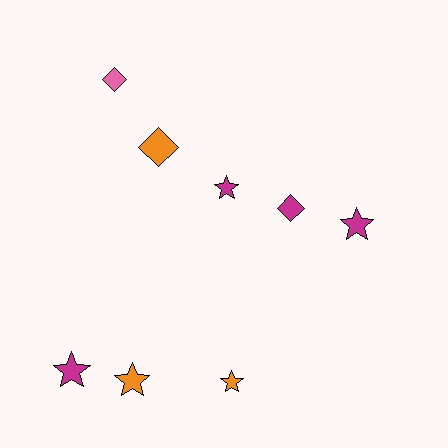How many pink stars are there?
There are no pink stars.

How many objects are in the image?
There are 8 objects.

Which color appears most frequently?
Magenta, with 4 objects.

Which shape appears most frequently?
Star, with 5 objects.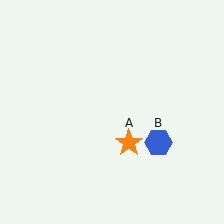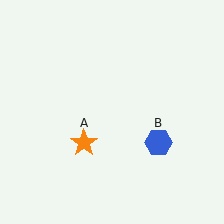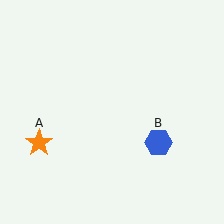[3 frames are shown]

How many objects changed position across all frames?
1 object changed position: orange star (object A).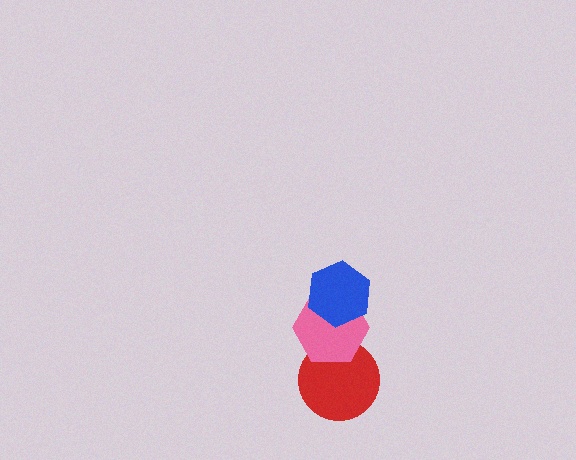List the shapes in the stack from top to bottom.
From top to bottom: the blue hexagon, the pink hexagon, the red circle.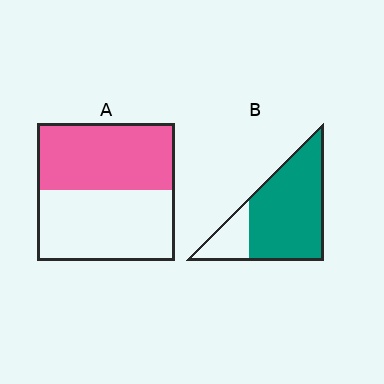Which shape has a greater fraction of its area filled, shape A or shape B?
Shape B.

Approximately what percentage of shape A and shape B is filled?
A is approximately 50% and B is approximately 80%.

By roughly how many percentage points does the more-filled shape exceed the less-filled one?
By roughly 30 percentage points (B over A).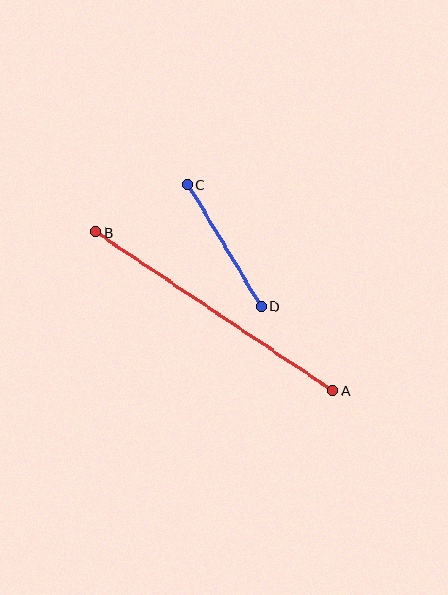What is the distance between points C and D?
The distance is approximately 142 pixels.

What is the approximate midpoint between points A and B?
The midpoint is at approximately (214, 311) pixels.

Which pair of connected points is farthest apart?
Points A and B are farthest apart.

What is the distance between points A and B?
The distance is approximately 286 pixels.